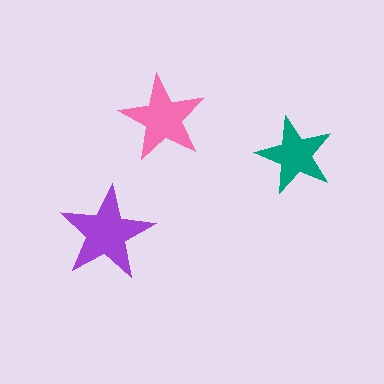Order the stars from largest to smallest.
the purple one, the pink one, the teal one.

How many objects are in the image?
There are 3 objects in the image.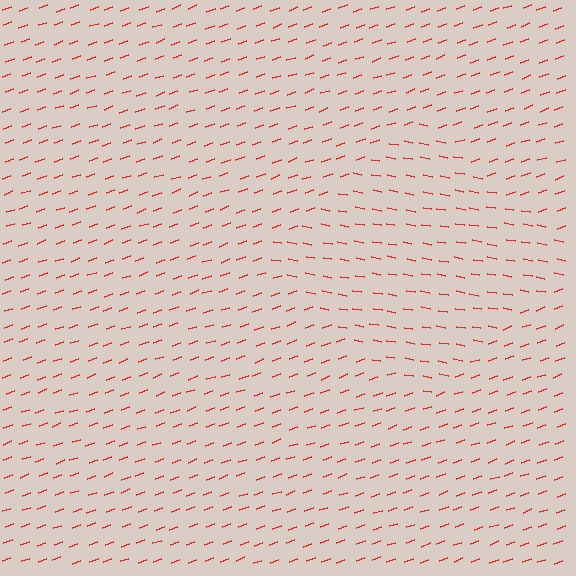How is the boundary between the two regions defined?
The boundary is defined purely by a change in line orientation (approximately 31 degrees difference). All lines are the same color and thickness.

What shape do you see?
I see a diamond.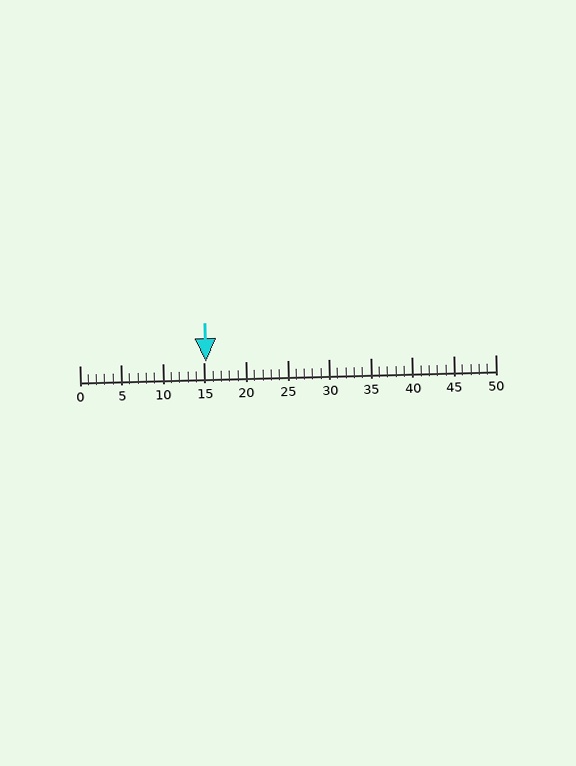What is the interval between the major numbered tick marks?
The major tick marks are spaced 5 units apart.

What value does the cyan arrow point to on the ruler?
The cyan arrow points to approximately 15.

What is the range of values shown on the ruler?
The ruler shows values from 0 to 50.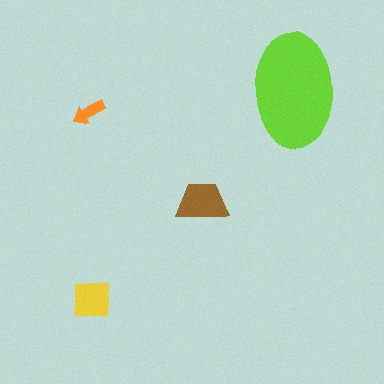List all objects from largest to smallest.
The lime ellipse, the brown trapezoid, the yellow square, the orange arrow.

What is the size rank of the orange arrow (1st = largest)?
4th.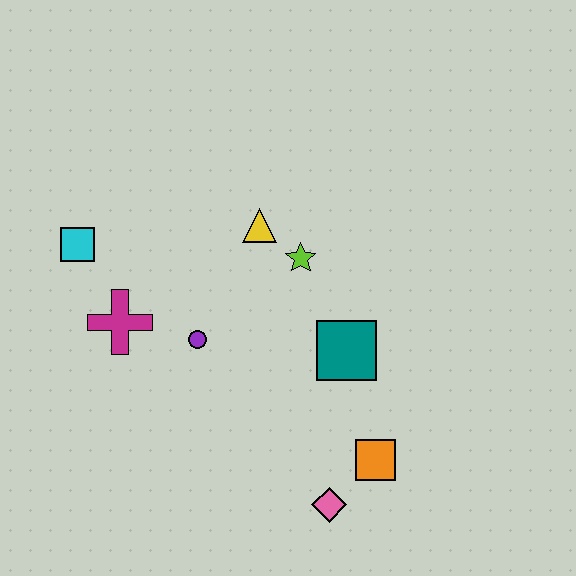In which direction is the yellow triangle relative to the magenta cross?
The yellow triangle is to the right of the magenta cross.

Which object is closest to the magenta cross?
The purple circle is closest to the magenta cross.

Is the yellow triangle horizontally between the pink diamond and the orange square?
No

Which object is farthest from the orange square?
The cyan square is farthest from the orange square.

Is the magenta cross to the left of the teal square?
Yes